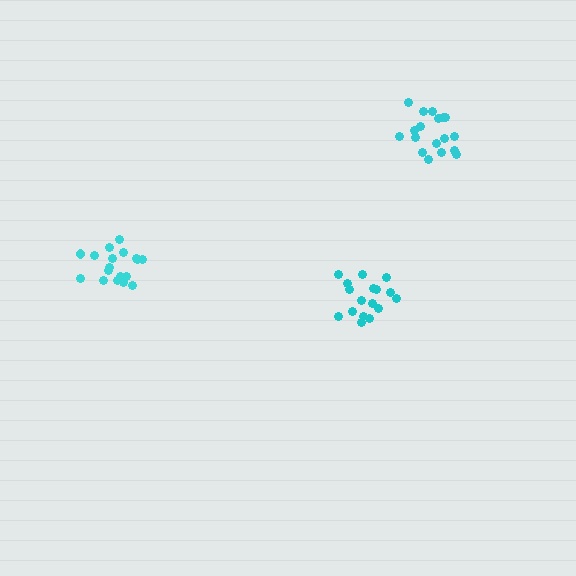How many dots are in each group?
Group 1: 18 dots, Group 2: 18 dots, Group 3: 17 dots (53 total).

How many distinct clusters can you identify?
There are 3 distinct clusters.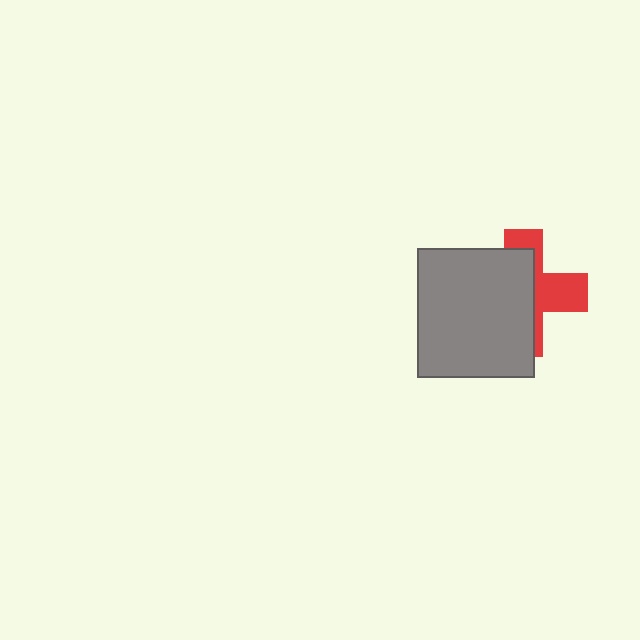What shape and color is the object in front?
The object in front is a gray rectangle.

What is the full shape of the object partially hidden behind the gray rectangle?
The partially hidden object is a red cross.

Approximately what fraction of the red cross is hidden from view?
Roughly 61% of the red cross is hidden behind the gray rectangle.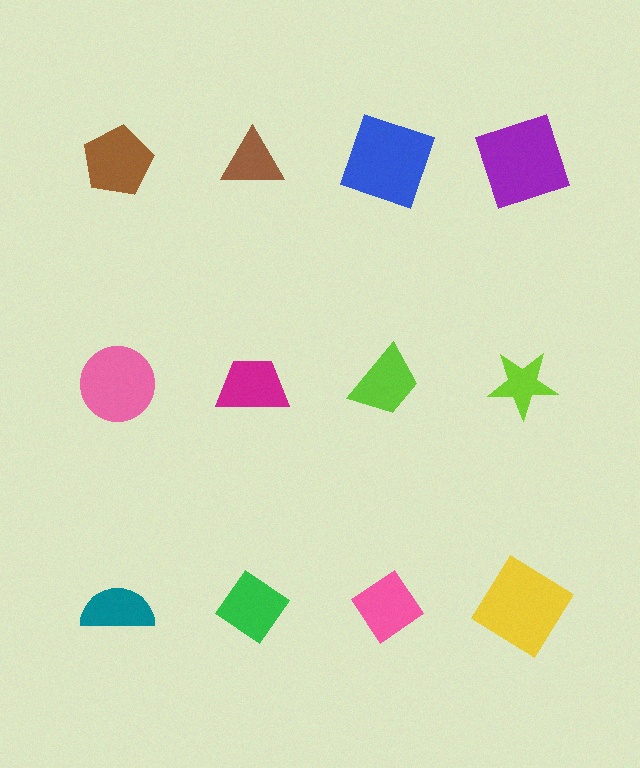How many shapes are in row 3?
4 shapes.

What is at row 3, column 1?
A teal semicircle.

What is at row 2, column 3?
A lime trapezoid.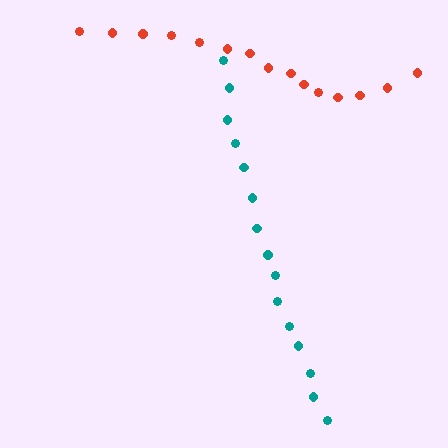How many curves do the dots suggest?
There are 2 distinct paths.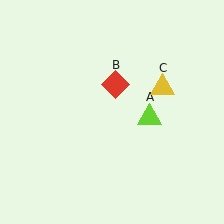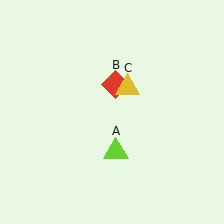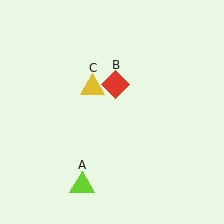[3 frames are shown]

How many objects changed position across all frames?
2 objects changed position: lime triangle (object A), yellow triangle (object C).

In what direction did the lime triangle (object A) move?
The lime triangle (object A) moved down and to the left.